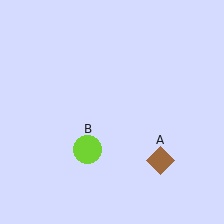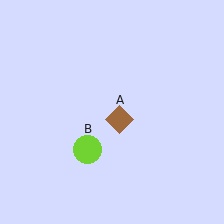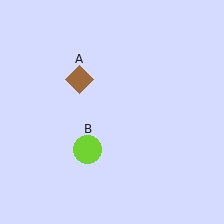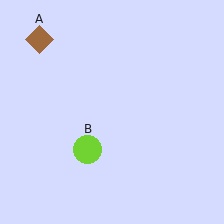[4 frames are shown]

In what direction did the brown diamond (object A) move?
The brown diamond (object A) moved up and to the left.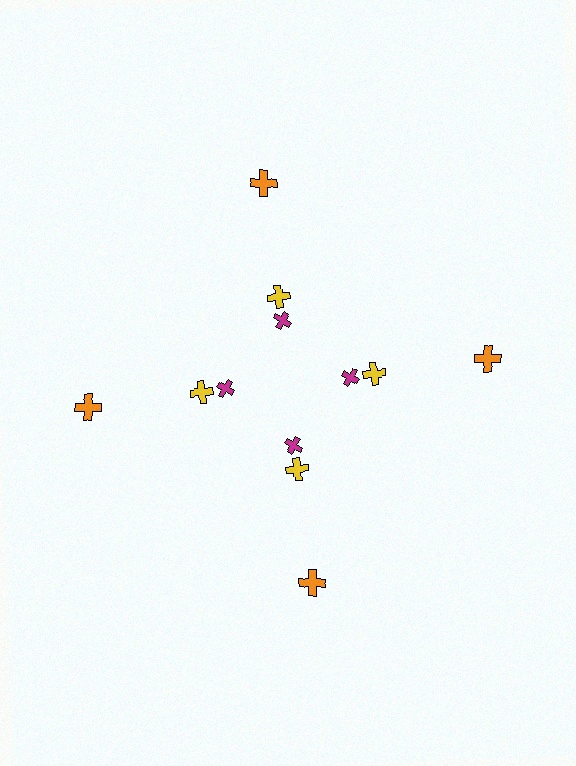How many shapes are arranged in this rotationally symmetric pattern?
There are 12 shapes, arranged in 4 groups of 3.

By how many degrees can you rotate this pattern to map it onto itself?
The pattern maps onto itself every 90 degrees of rotation.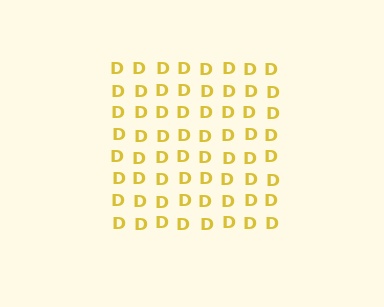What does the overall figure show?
The overall figure shows a square.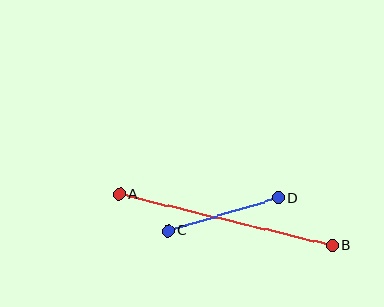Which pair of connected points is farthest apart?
Points A and B are farthest apart.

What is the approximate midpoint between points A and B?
The midpoint is at approximately (226, 220) pixels.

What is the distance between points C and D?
The distance is approximately 115 pixels.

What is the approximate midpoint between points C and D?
The midpoint is at approximately (223, 214) pixels.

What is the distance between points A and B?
The distance is approximately 219 pixels.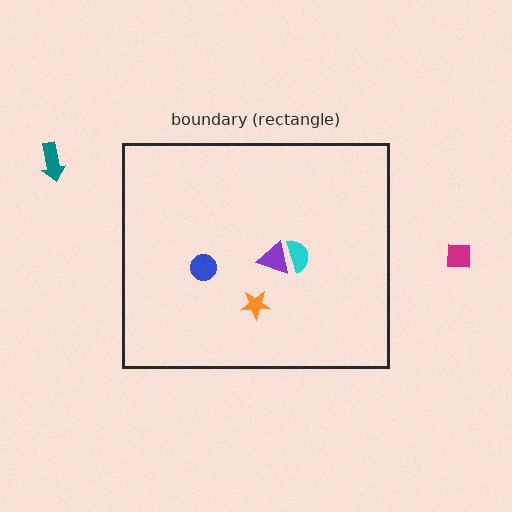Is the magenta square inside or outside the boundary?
Outside.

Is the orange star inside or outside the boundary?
Inside.